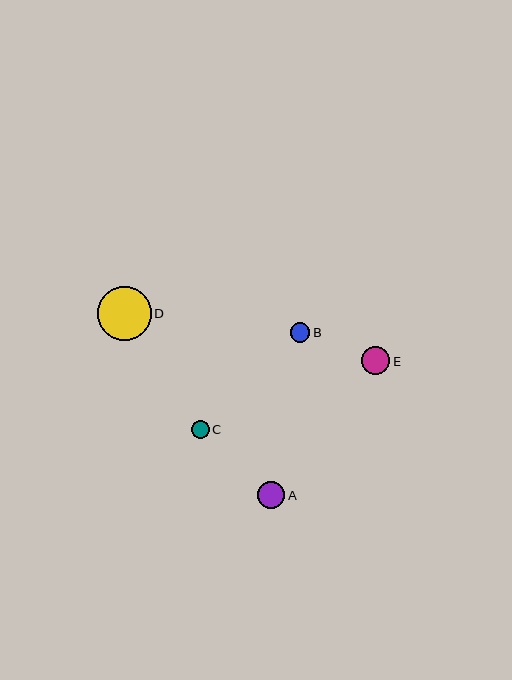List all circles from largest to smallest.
From largest to smallest: D, E, A, B, C.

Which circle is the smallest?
Circle C is the smallest with a size of approximately 18 pixels.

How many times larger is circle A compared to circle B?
Circle A is approximately 1.4 times the size of circle B.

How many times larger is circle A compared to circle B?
Circle A is approximately 1.4 times the size of circle B.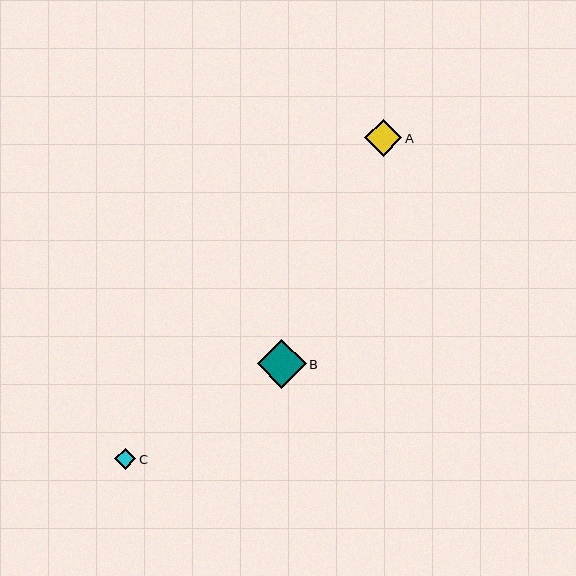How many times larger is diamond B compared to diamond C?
Diamond B is approximately 2.3 times the size of diamond C.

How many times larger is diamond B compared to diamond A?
Diamond B is approximately 1.3 times the size of diamond A.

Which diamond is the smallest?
Diamond C is the smallest with a size of approximately 22 pixels.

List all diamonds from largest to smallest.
From largest to smallest: B, A, C.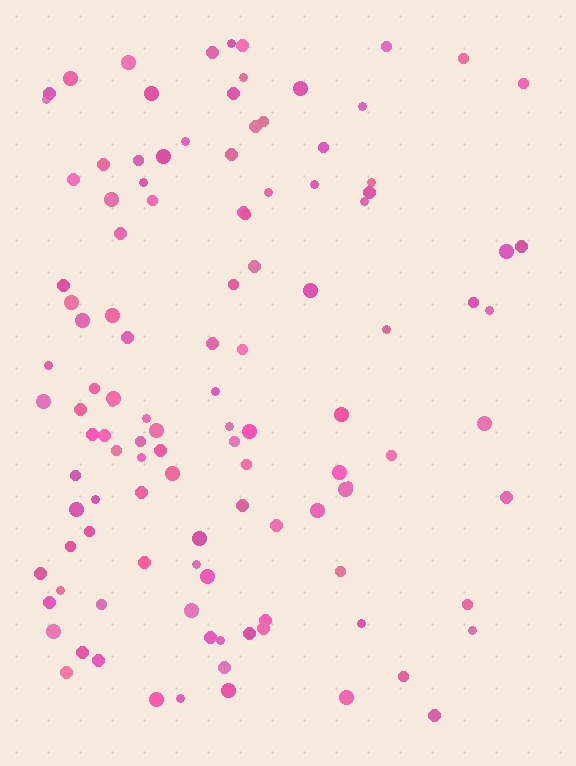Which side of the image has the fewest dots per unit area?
The right.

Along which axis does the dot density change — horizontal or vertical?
Horizontal.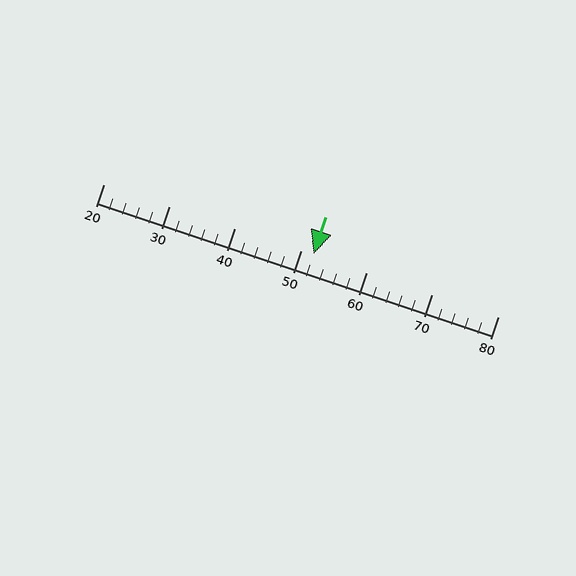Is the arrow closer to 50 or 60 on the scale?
The arrow is closer to 50.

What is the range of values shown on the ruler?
The ruler shows values from 20 to 80.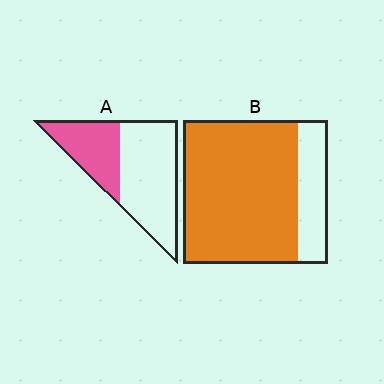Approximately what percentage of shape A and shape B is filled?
A is approximately 35% and B is approximately 80%.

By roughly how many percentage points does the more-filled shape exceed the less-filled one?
By roughly 45 percentage points (B over A).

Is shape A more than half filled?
No.